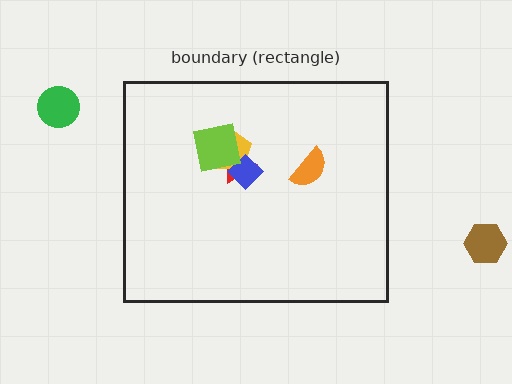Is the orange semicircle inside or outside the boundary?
Inside.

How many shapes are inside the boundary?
5 inside, 2 outside.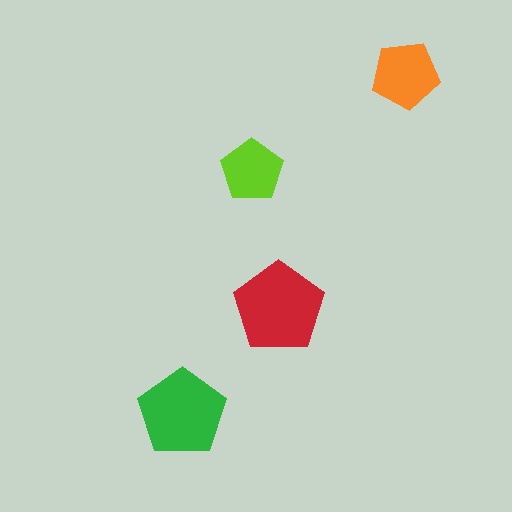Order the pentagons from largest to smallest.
the red one, the green one, the orange one, the lime one.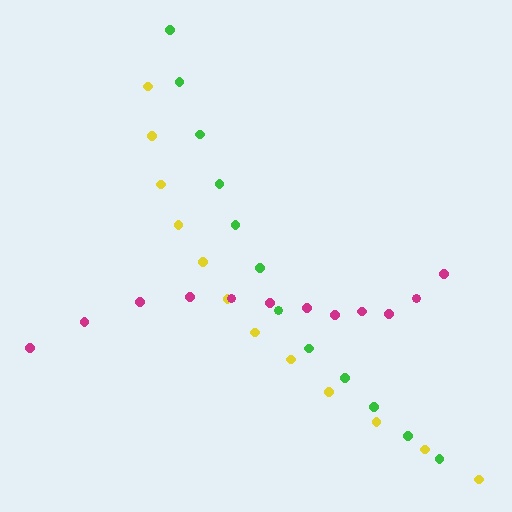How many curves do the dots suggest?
There are 3 distinct paths.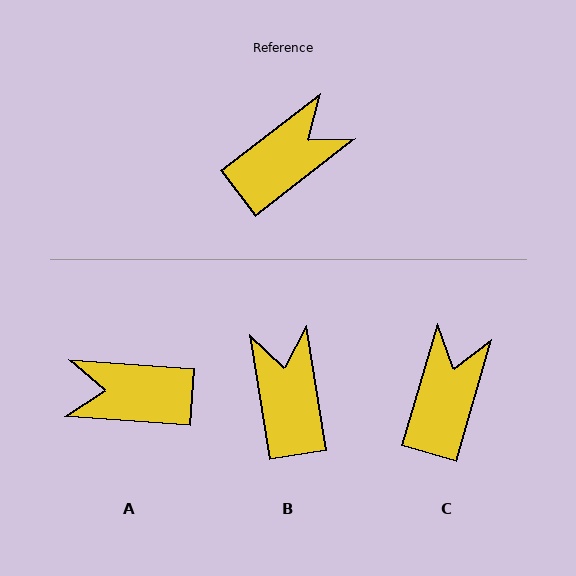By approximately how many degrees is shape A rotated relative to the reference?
Approximately 138 degrees counter-clockwise.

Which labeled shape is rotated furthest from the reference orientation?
A, about 138 degrees away.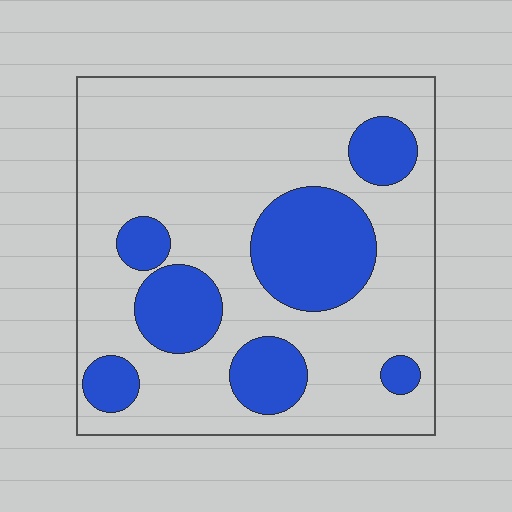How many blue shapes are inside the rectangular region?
7.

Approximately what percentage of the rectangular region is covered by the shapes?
Approximately 25%.